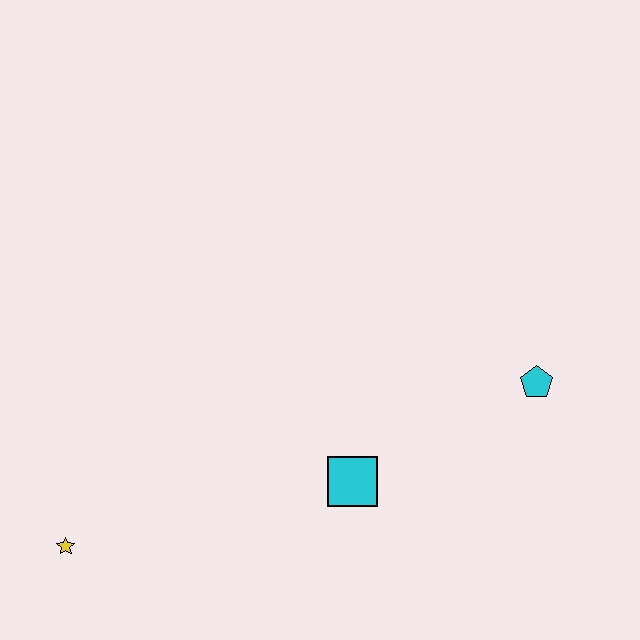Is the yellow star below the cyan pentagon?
Yes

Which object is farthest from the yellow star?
The cyan pentagon is farthest from the yellow star.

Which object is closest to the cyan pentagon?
The cyan square is closest to the cyan pentagon.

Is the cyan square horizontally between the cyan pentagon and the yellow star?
Yes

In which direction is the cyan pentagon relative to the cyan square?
The cyan pentagon is to the right of the cyan square.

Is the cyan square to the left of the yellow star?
No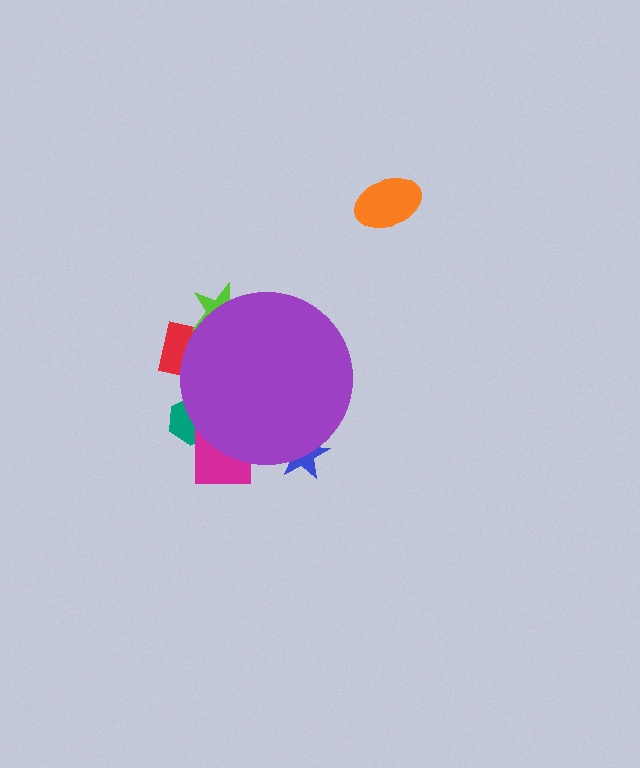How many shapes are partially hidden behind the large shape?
5 shapes are partially hidden.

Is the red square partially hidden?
Yes, the red square is partially hidden behind the purple circle.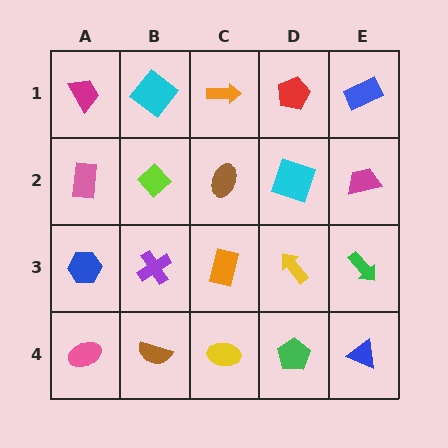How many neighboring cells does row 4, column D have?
3.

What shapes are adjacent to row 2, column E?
A blue rectangle (row 1, column E), a green arrow (row 3, column E), a cyan square (row 2, column D).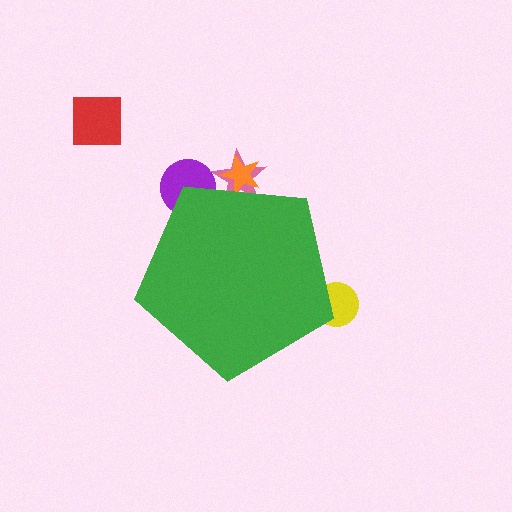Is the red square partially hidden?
No, the red square is fully visible.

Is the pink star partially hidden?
Yes, the pink star is partially hidden behind the green pentagon.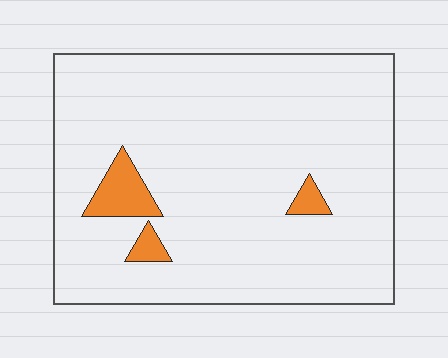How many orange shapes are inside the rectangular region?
3.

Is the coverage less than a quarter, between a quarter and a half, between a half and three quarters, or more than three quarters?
Less than a quarter.